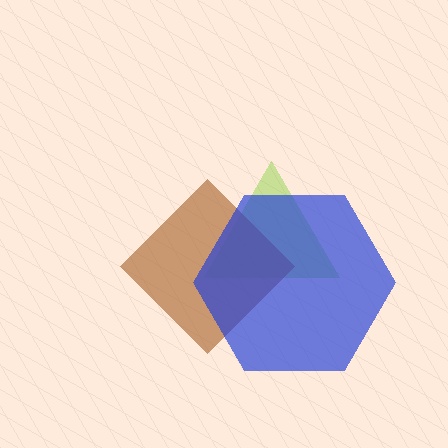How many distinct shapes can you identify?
There are 3 distinct shapes: a lime triangle, a brown diamond, a blue hexagon.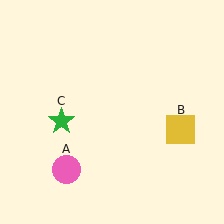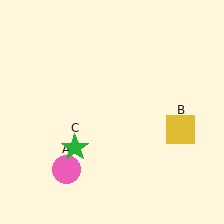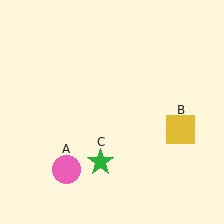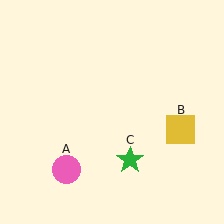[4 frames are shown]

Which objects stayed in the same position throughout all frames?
Pink circle (object A) and yellow square (object B) remained stationary.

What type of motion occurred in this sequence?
The green star (object C) rotated counterclockwise around the center of the scene.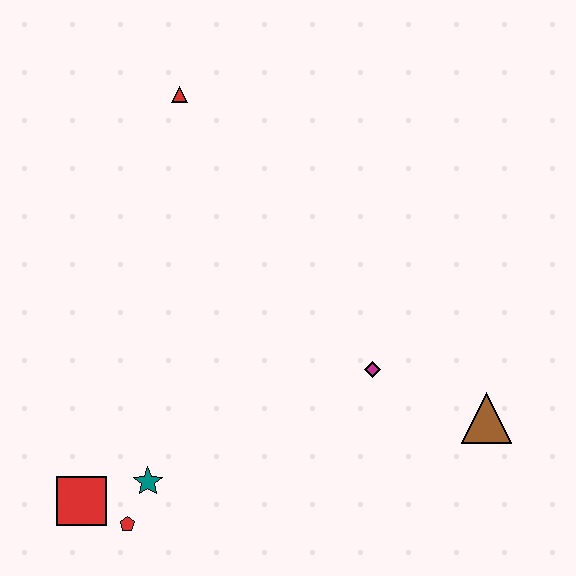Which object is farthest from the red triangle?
The brown triangle is farthest from the red triangle.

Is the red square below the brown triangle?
Yes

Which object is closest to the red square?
The red pentagon is closest to the red square.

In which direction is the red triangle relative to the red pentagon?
The red triangle is above the red pentagon.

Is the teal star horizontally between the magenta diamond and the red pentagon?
Yes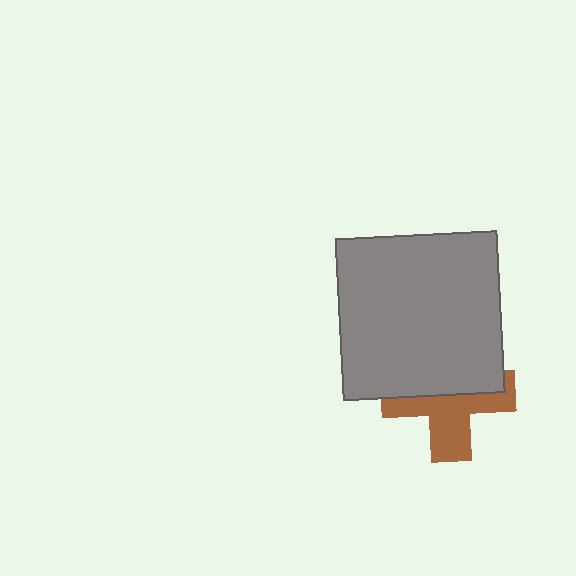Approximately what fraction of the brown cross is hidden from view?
Roughly 50% of the brown cross is hidden behind the gray square.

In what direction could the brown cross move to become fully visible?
The brown cross could move down. That would shift it out from behind the gray square entirely.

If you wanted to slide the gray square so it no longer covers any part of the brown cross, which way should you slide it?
Slide it up — that is the most direct way to separate the two shapes.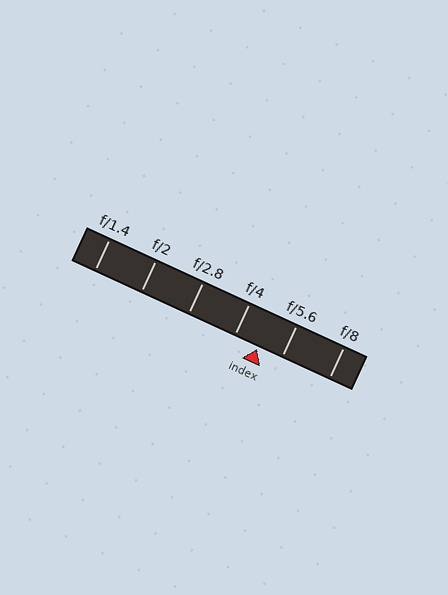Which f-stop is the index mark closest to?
The index mark is closest to f/4.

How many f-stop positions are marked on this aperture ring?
There are 6 f-stop positions marked.